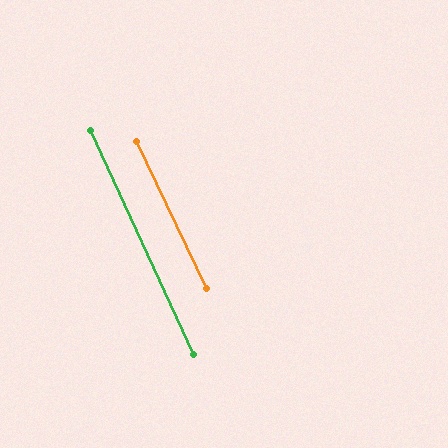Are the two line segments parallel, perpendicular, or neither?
Parallel — their directions differ by only 0.8°.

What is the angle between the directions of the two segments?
Approximately 1 degree.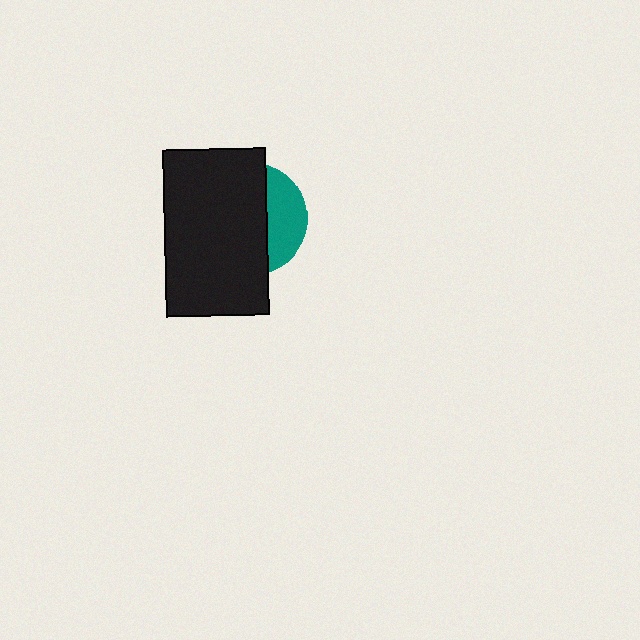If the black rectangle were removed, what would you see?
You would see the complete teal circle.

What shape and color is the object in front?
The object in front is a black rectangle.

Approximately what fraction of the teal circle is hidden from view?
Roughly 68% of the teal circle is hidden behind the black rectangle.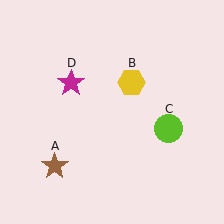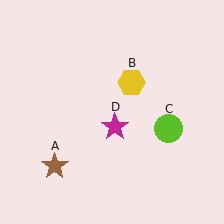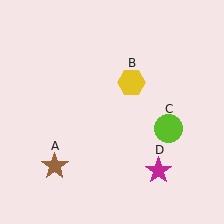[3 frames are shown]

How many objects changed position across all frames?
1 object changed position: magenta star (object D).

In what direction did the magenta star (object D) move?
The magenta star (object D) moved down and to the right.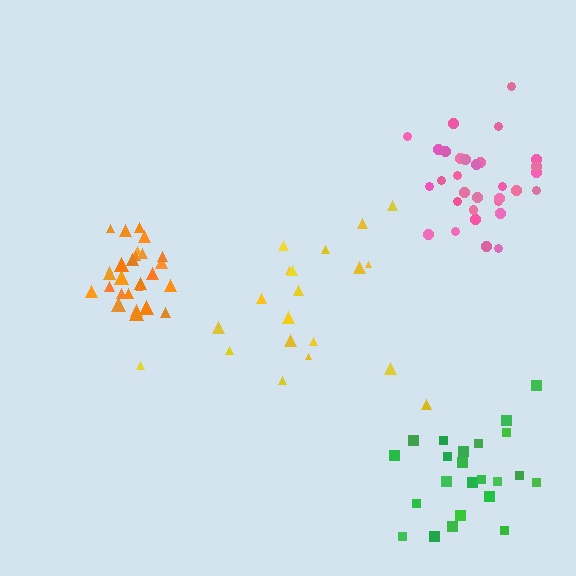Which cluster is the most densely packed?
Orange.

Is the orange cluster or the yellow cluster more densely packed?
Orange.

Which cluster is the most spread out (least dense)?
Yellow.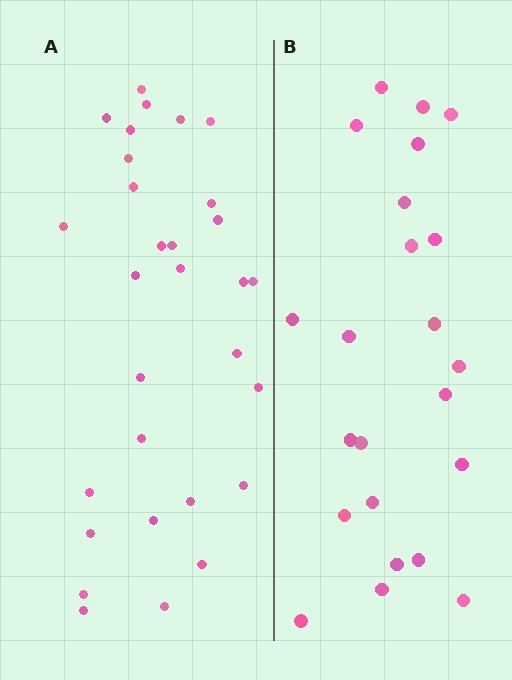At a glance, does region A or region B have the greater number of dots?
Region A (the left region) has more dots.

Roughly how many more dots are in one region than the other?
Region A has roughly 8 or so more dots than region B.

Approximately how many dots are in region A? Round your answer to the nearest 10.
About 30 dots.